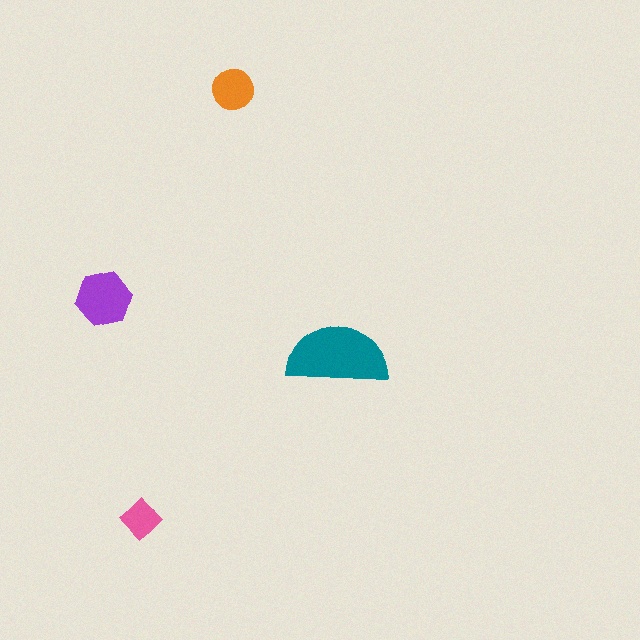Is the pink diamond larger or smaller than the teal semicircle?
Smaller.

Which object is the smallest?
The pink diamond.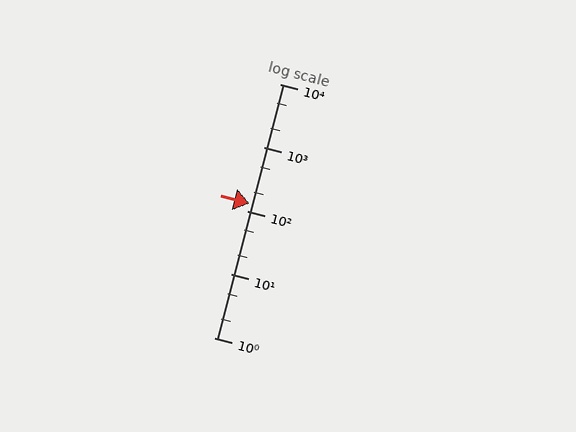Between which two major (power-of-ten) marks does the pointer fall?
The pointer is between 100 and 1000.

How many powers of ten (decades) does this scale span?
The scale spans 4 decades, from 1 to 10000.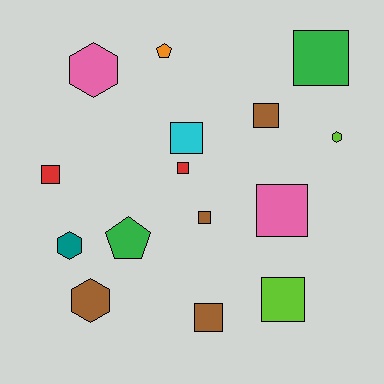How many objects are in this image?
There are 15 objects.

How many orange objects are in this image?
There is 1 orange object.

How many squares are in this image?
There are 9 squares.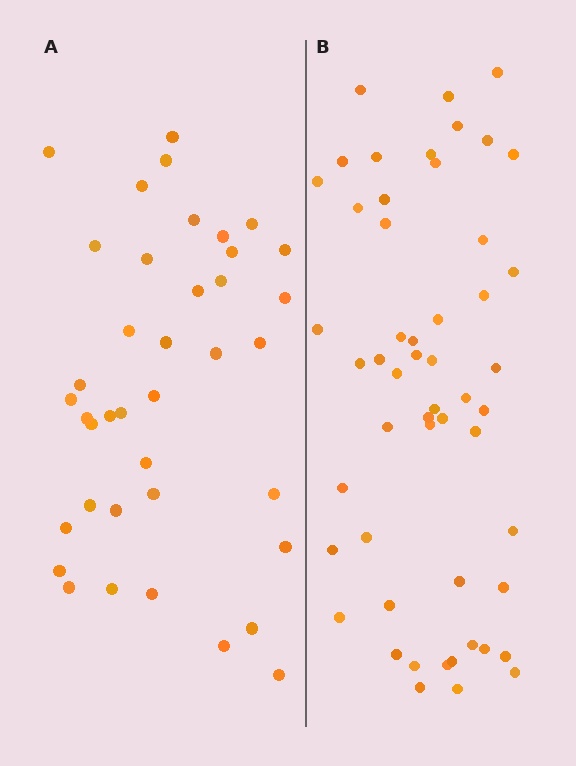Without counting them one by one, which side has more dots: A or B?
Region B (the right region) has more dots.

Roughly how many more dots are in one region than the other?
Region B has approximately 15 more dots than region A.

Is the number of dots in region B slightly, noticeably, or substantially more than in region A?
Region B has noticeably more, but not dramatically so. The ratio is roughly 1.4 to 1.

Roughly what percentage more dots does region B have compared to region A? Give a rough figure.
About 35% more.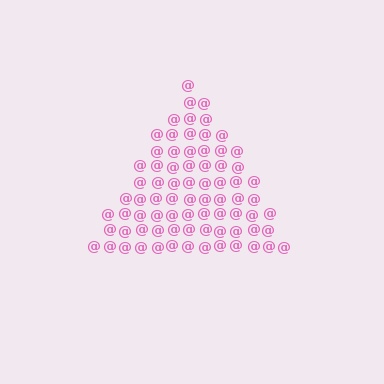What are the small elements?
The small elements are at signs.